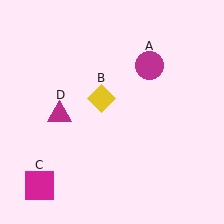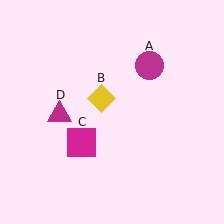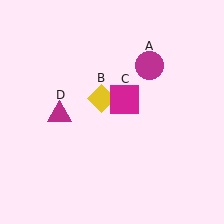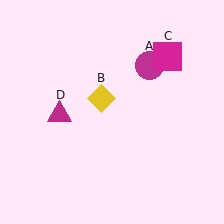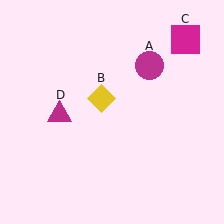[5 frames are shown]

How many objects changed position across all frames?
1 object changed position: magenta square (object C).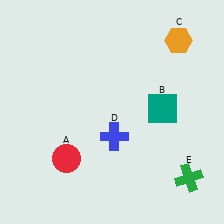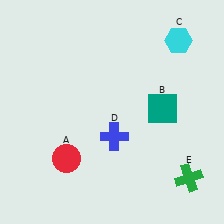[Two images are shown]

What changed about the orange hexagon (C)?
In Image 1, C is orange. In Image 2, it changed to cyan.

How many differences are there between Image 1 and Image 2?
There is 1 difference between the two images.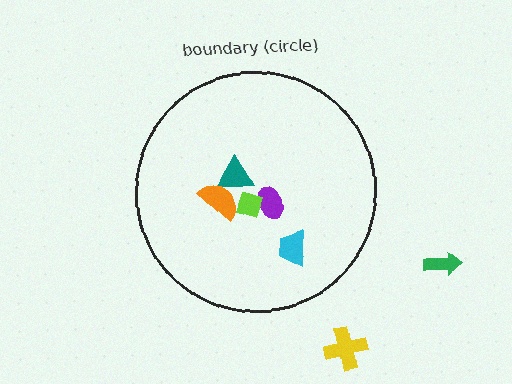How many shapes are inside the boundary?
5 inside, 2 outside.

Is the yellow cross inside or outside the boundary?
Outside.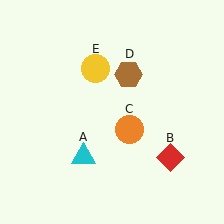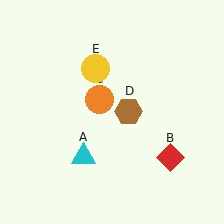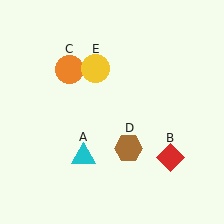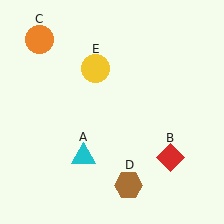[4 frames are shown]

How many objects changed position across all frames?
2 objects changed position: orange circle (object C), brown hexagon (object D).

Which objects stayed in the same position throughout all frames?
Cyan triangle (object A) and red diamond (object B) and yellow circle (object E) remained stationary.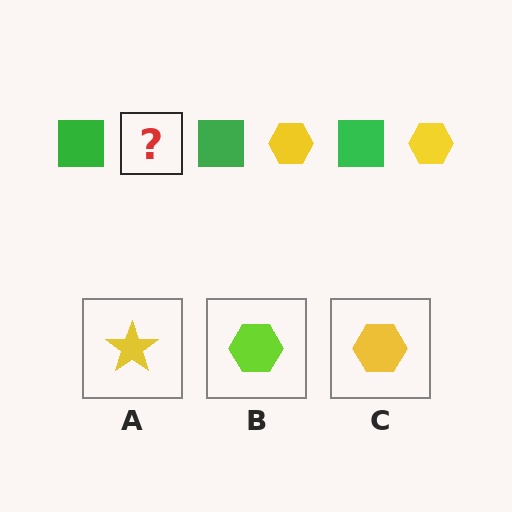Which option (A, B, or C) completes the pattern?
C.